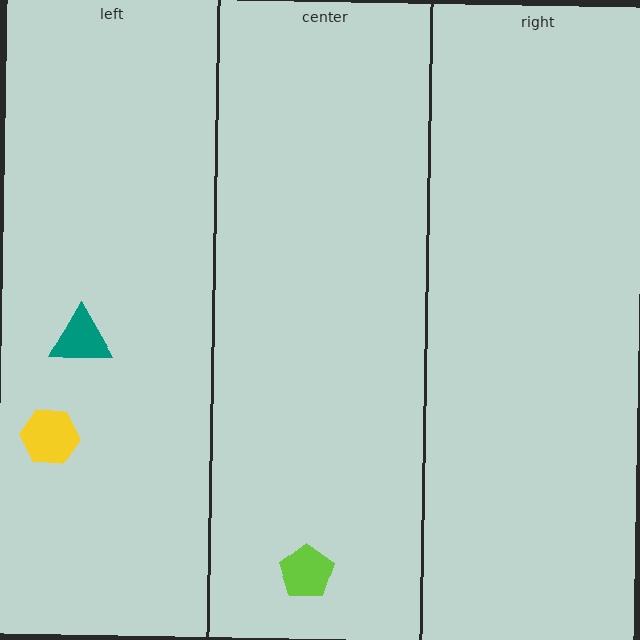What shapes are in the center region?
The lime pentagon.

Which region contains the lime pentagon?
The center region.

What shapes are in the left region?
The yellow hexagon, the teal triangle.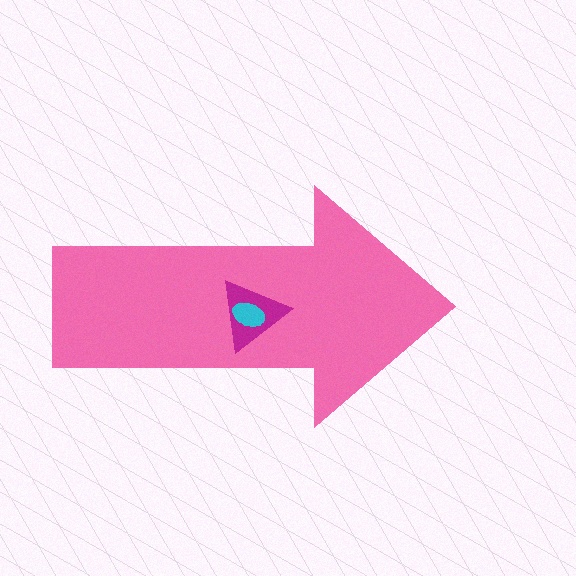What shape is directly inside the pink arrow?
The magenta triangle.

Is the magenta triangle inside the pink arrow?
Yes.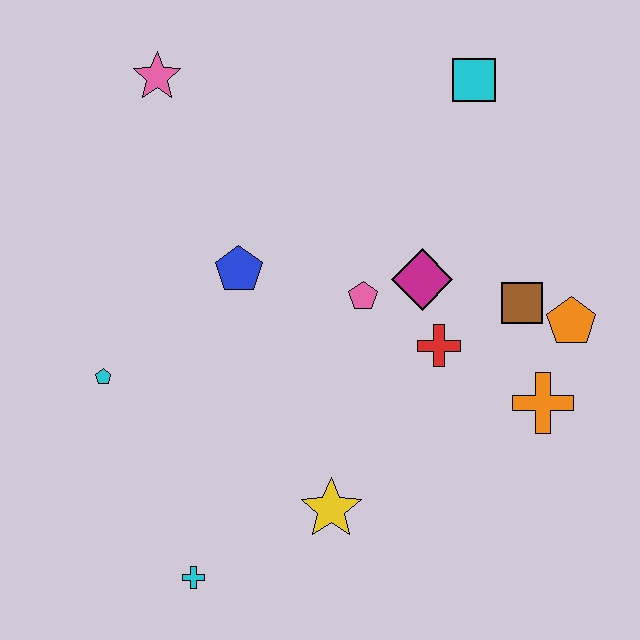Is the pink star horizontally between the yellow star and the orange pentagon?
No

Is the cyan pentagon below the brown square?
Yes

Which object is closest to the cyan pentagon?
The blue pentagon is closest to the cyan pentagon.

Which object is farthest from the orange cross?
The pink star is farthest from the orange cross.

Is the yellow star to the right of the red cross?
No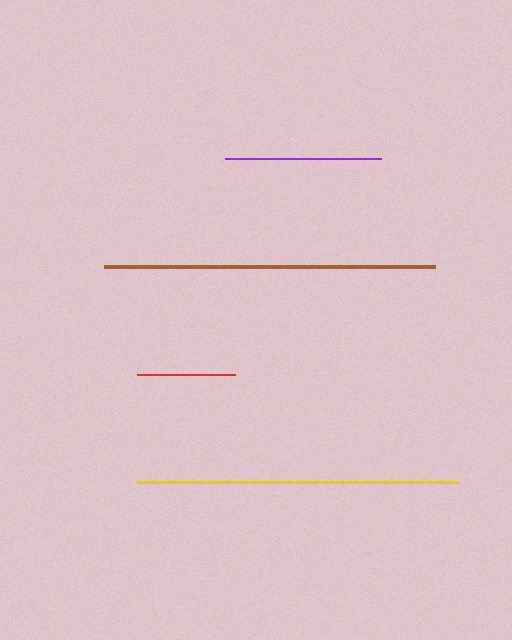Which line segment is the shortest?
The red line is the shortest at approximately 98 pixels.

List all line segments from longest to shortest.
From longest to shortest: brown, yellow, purple, red.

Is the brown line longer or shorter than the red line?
The brown line is longer than the red line.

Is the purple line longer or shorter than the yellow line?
The yellow line is longer than the purple line.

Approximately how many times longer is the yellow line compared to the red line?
The yellow line is approximately 3.3 times the length of the red line.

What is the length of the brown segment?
The brown segment is approximately 331 pixels long.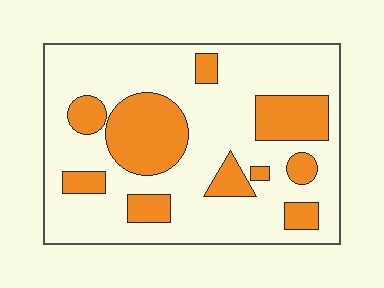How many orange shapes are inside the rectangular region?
10.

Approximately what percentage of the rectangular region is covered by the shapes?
Approximately 30%.